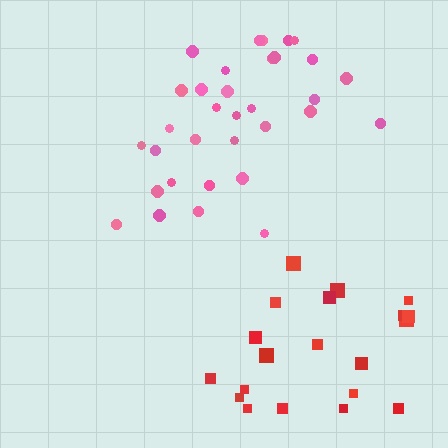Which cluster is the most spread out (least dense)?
Red.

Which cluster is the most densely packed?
Pink.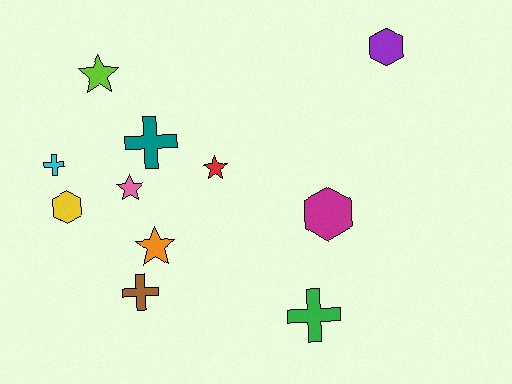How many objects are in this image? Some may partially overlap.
There are 11 objects.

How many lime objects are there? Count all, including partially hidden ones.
There is 1 lime object.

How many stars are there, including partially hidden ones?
There are 4 stars.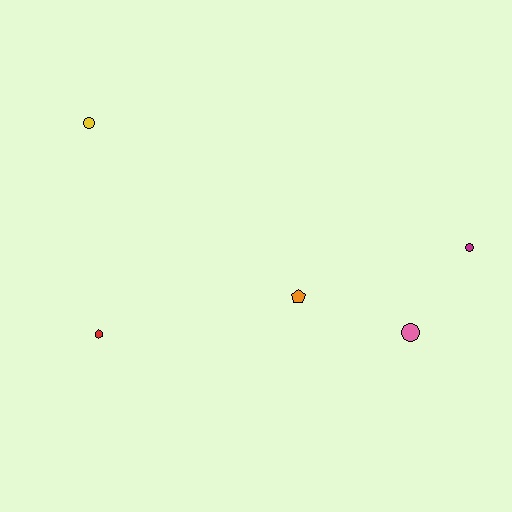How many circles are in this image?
There are 3 circles.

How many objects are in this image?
There are 5 objects.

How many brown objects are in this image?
There are no brown objects.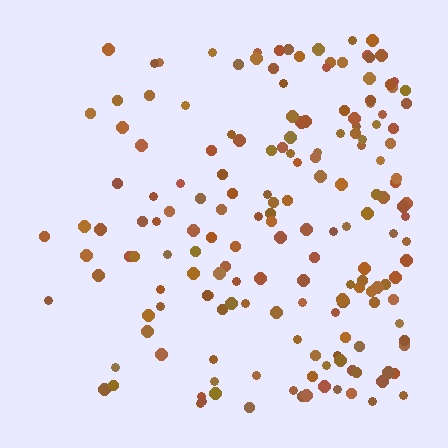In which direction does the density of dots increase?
From left to right, with the right side densest.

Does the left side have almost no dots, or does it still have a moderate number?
Still a moderate number, just noticeably fewer than the right.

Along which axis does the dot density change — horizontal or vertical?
Horizontal.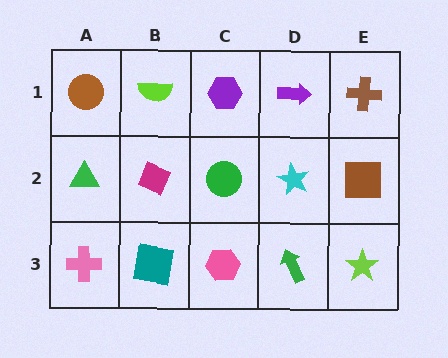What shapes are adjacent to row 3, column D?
A cyan star (row 2, column D), a pink hexagon (row 3, column C), a lime star (row 3, column E).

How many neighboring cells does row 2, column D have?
4.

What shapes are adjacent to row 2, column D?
A purple arrow (row 1, column D), a green arrow (row 3, column D), a green circle (row 2, column C), a brown square (row 2, column E).